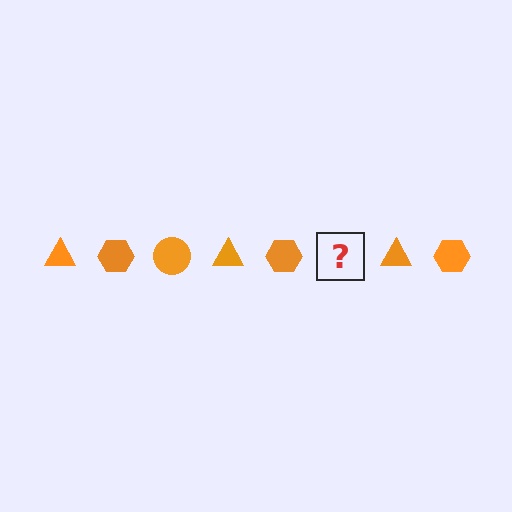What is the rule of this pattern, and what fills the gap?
The rule is that the pattern cycles through triangle, hexagon, circle shapes in orange. The gap should be filled with an orange circle.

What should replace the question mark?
The question mark should be replaced with an orange circle.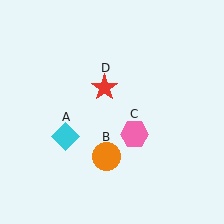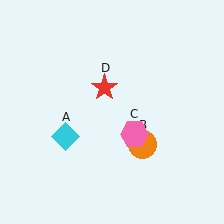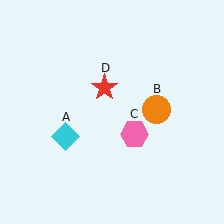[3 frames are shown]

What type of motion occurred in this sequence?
The orange circle (object B) rotated counterclockwise around the center of the scene.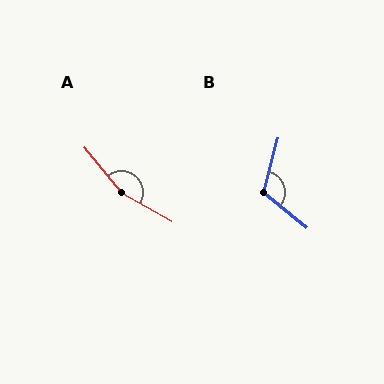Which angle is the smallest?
B, at approximately 114 degrees.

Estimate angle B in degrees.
Approximately 114 degrees.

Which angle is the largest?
A, at approximately 159 degrees.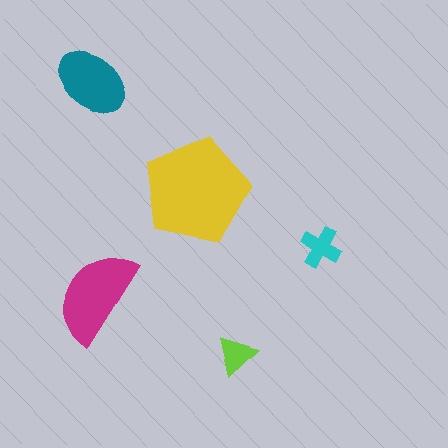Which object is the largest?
The yellow pentagon.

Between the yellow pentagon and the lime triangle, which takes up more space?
The yellow pentagon.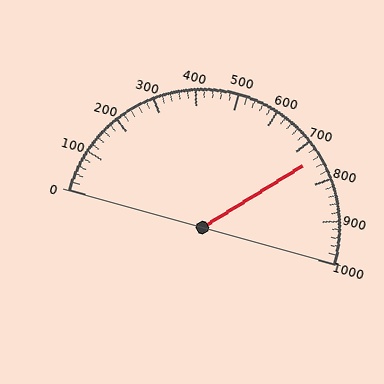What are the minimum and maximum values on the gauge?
The gauge ranges from 0 to 1000.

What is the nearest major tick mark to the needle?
The nearest major tick mark is 700.